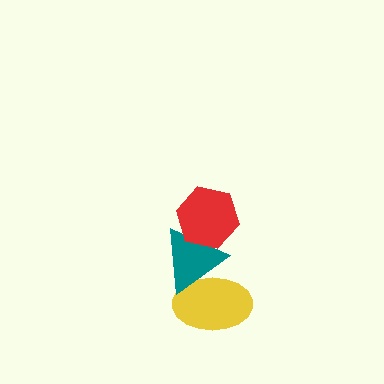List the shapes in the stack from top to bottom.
From top to bottom: the red hexagon, the teal triangle, the yellow ellipse.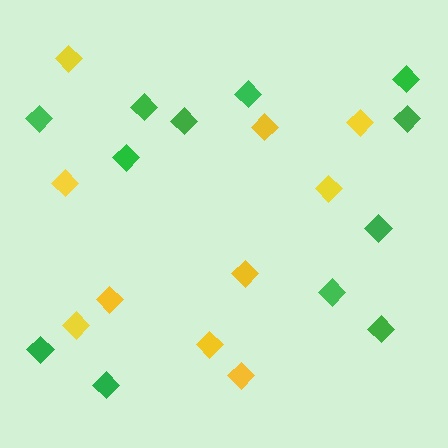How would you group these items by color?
There are 2 groups: one group of yellow diamonds (10) and one group of green diamonds (12).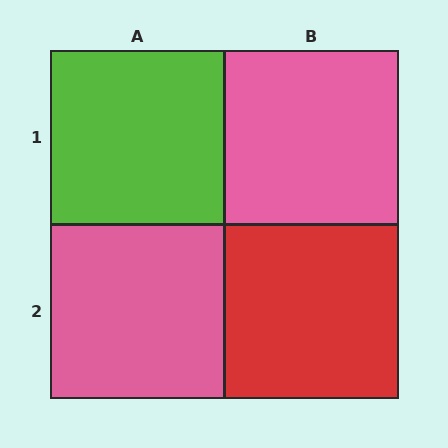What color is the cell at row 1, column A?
Lime.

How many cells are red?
1 cell is red.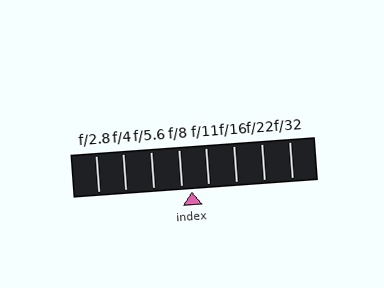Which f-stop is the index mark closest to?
The index mark is closest to f/8.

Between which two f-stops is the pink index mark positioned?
The index mark is between f/8 and f/11.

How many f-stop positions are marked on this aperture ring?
There are 8 f-stop positions marked.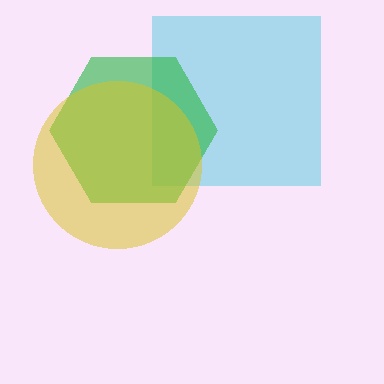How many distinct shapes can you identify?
There are 3 distinct shapes: a cyan square, a green hexagon, a yellow circle.